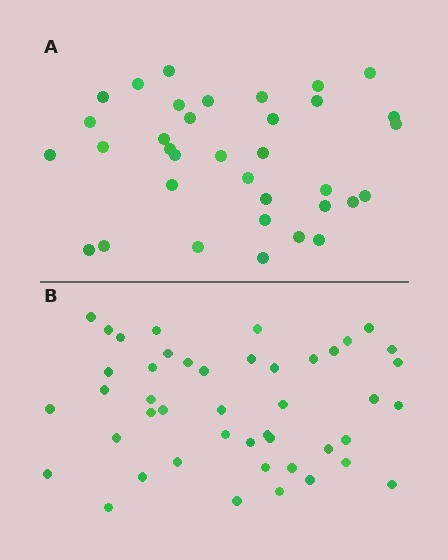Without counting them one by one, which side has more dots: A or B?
Region B (the bottom region) has more dots.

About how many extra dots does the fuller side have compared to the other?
Region B has roughly 10 or so more dots than region A.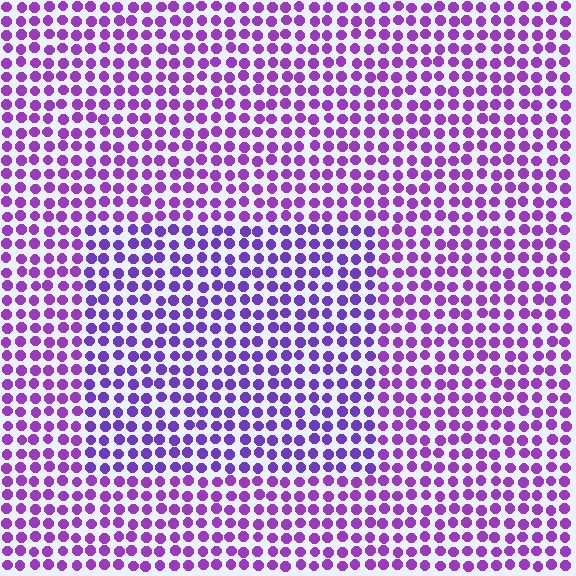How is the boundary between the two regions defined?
The boundary is defined purely by a slight shift in hue (about 20 degrees). Spacing, size, and orientation are identical on both sides.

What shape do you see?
I see a rectangle.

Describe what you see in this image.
The image is filled with small purple elements in a uniform arrangement. A rectangle-shaped region is visible where the elements are tinted to a slightly different hue, forming a subtle color boundary.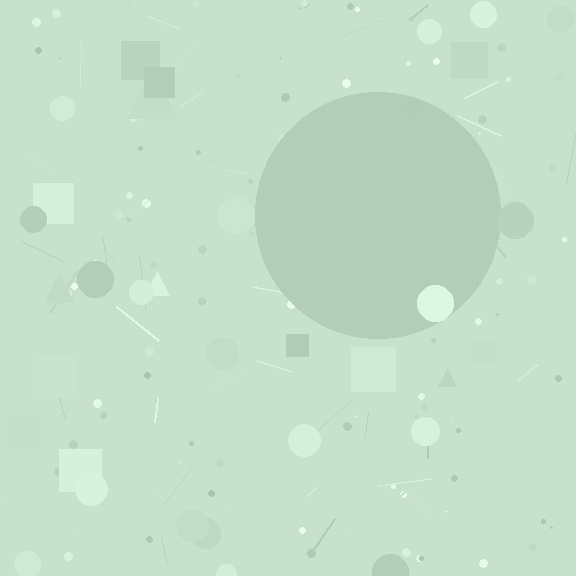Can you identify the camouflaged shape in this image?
The camouflaged shape is a circle.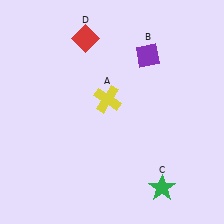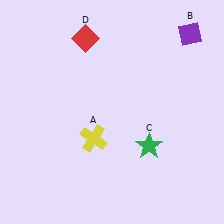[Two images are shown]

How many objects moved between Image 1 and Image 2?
3 objects moved between the two images.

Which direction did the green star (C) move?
The green star (C) moved up.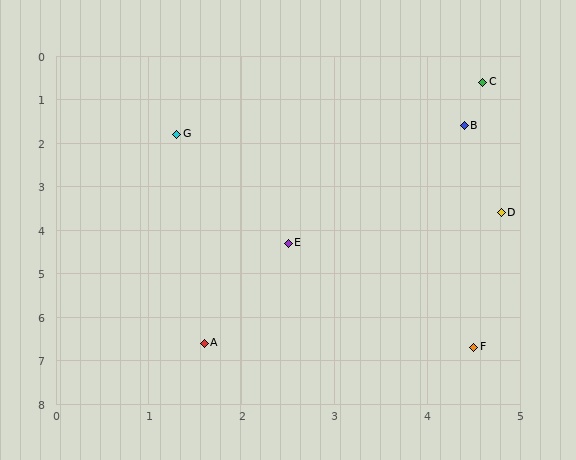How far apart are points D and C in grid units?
Points D and C are about 3.0 grid units apart.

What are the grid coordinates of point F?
Point F is at approximately (4.5, 6.7).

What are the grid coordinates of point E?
Point E is at approximately (2.5, 4.3).